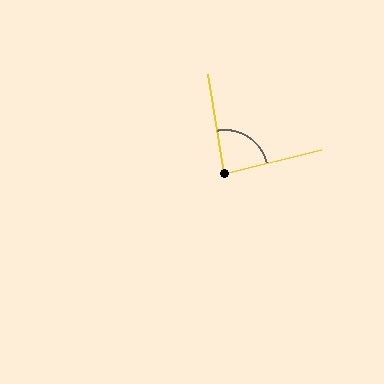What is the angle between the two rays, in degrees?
Approximately 86 degrees.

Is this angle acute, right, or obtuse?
It is approximately a right angle.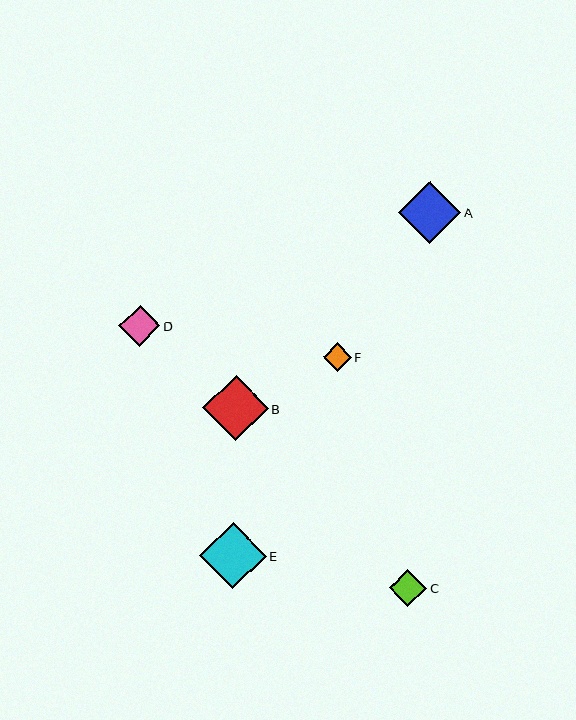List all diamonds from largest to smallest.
From largest to smallest: E, B, A, D, C, F.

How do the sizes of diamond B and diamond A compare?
Diamond B and diamond A are approximately the same size.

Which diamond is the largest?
Diamond E is the largest with a size of approximately 67 pixels.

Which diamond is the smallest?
Diamond F is the smallest with a size of approximately 28 pixels.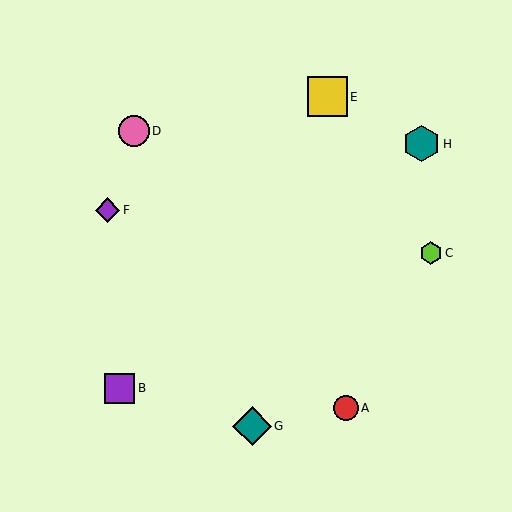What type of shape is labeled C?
Shape C is a lime hexagon.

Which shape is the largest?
The yellow square (labeled E) is the largest.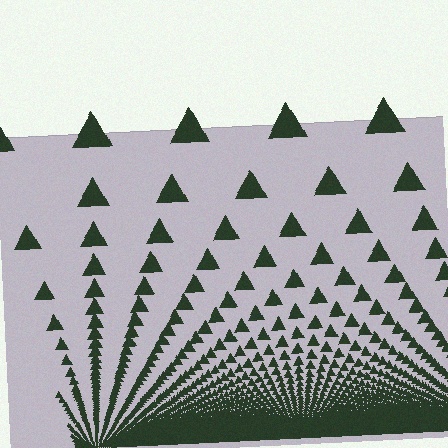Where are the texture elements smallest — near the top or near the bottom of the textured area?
Near the bottom.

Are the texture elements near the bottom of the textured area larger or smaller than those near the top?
Smaller. The gradient is inverted — elements near the bottom are smaller and denser.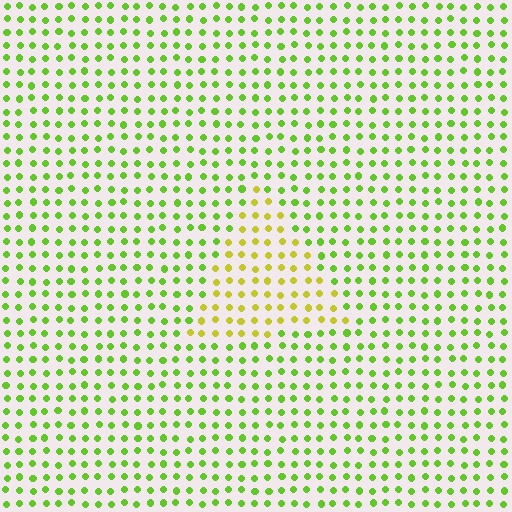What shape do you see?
I see a triangle.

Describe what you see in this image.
The image is filled with small lime elements in a uniform arrangement. A triangle-shaped region is visible where the elements are tinted to a slightly different hue, forming a subtle color boundary.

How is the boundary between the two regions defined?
The boundary is defined purely by a slight shift in hue (about 37 degrees). Spacing, size, and orientation are identical on both sides.